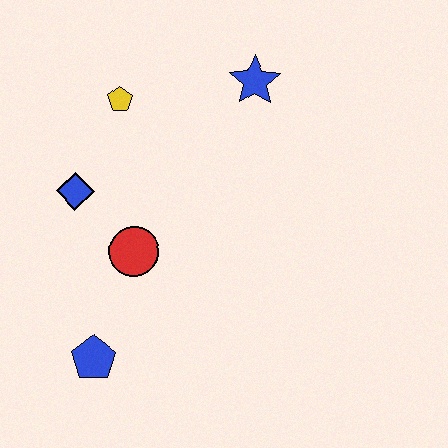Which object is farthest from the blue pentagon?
The blue star is farthest from the blue pentagon.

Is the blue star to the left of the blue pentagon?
No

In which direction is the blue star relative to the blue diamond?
The blue star is to the right of the blue diamond.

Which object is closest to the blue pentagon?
The red circle is closest to the blue pentagon.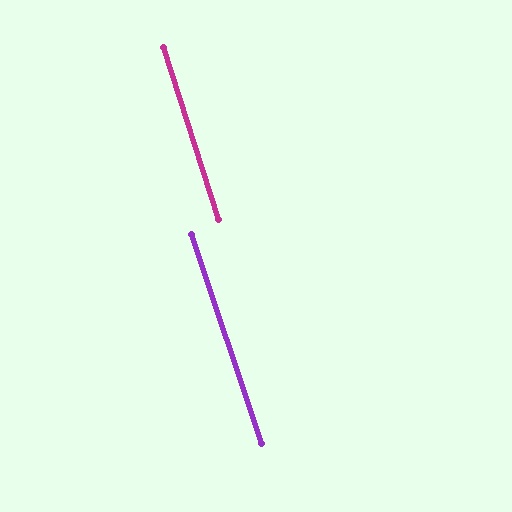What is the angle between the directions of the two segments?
Approximately 1 degree.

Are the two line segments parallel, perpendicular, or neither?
Parallel — their directions differ by only 0.9°.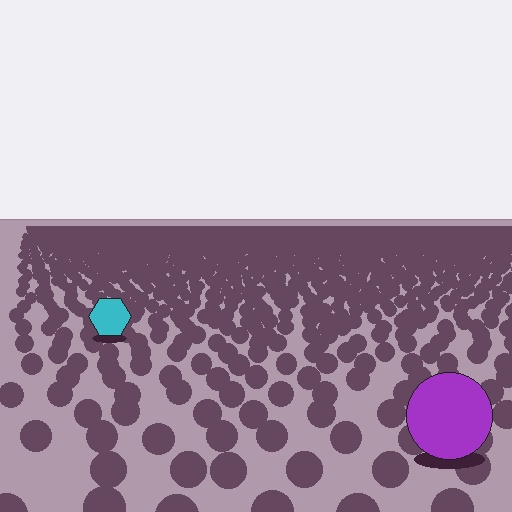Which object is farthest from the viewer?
The cyan hexagon is farthest from the viewer. It appears smaller and the ground texture around it is denser.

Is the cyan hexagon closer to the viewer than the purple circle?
No. The purple circle is closer — you can tell from the texture gradient: the ground texture is coarser near it.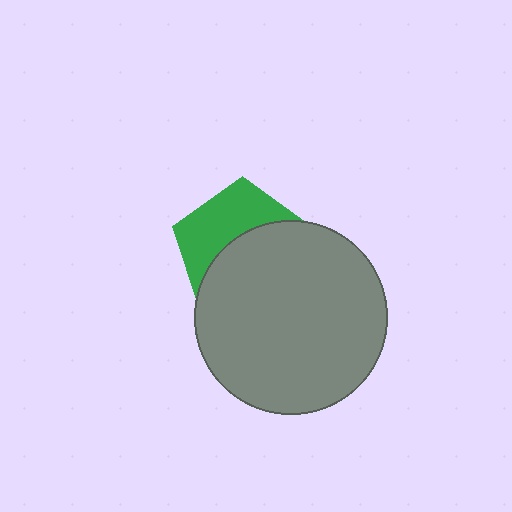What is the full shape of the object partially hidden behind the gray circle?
The partially hidden object is a green pentagon.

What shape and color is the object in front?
The object in front is a gray circle.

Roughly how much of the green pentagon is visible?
A small part of it is visible (roughly 43%).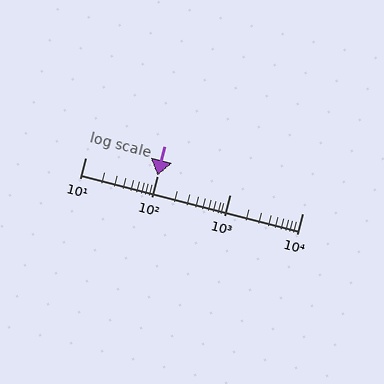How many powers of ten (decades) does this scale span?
The scale spans 3 decades, from 10 to 10000.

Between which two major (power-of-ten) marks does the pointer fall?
The pointer is between 10 and 100.